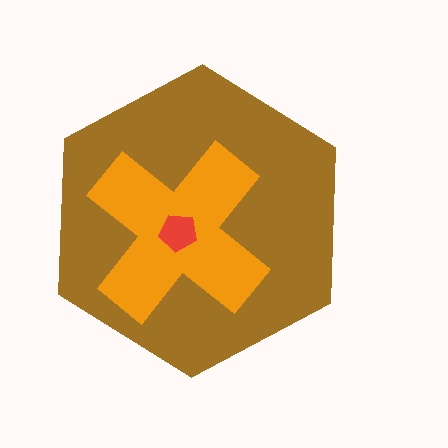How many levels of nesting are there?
3.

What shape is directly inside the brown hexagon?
The orange cross.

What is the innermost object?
The red pentagon.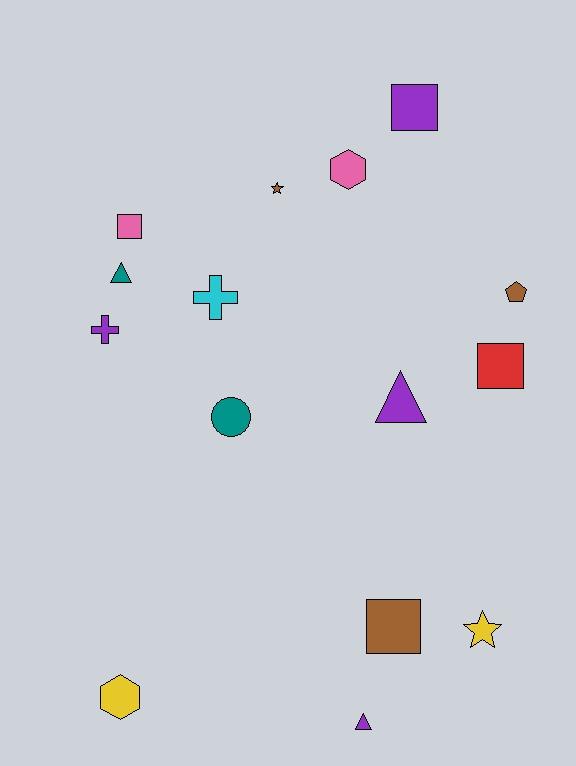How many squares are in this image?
There are 4 squares.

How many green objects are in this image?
There are no green objects.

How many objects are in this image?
There are 15 objects.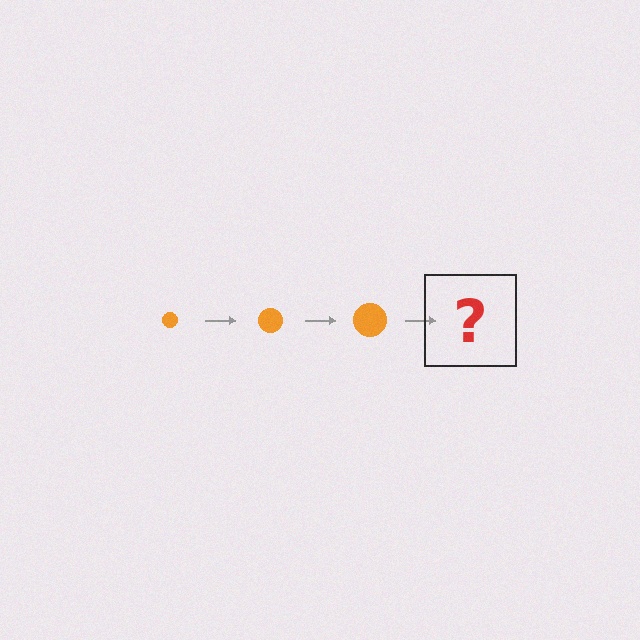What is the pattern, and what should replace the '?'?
The pattern is that the circle gets progressively larger each step. The '?' should be an orange circle, larger than the previous one.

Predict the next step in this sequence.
The next step is an orange circle, larger than the previous one.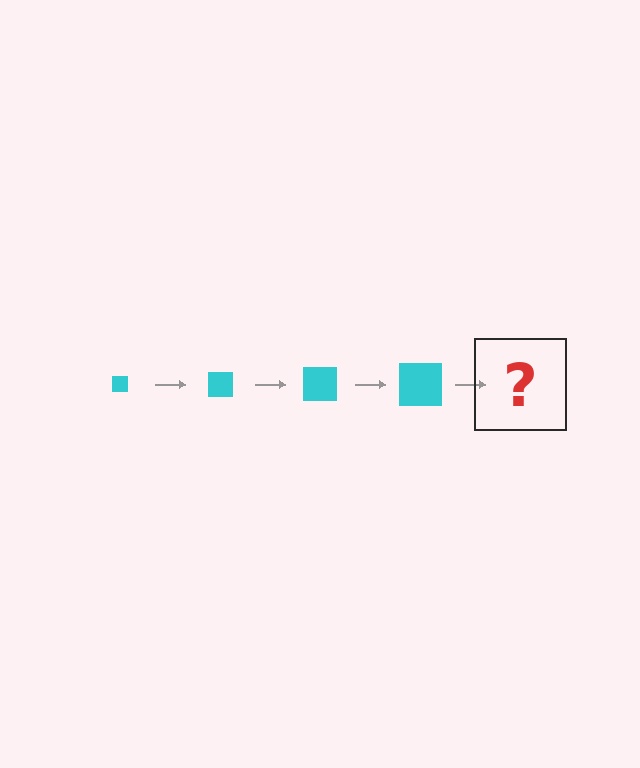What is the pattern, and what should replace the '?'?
The pattern is that the square gets progressively larger each step. The '?' should be a cyan square, larger than the previous one.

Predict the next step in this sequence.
The next step is a cyan square, larger than the previous one.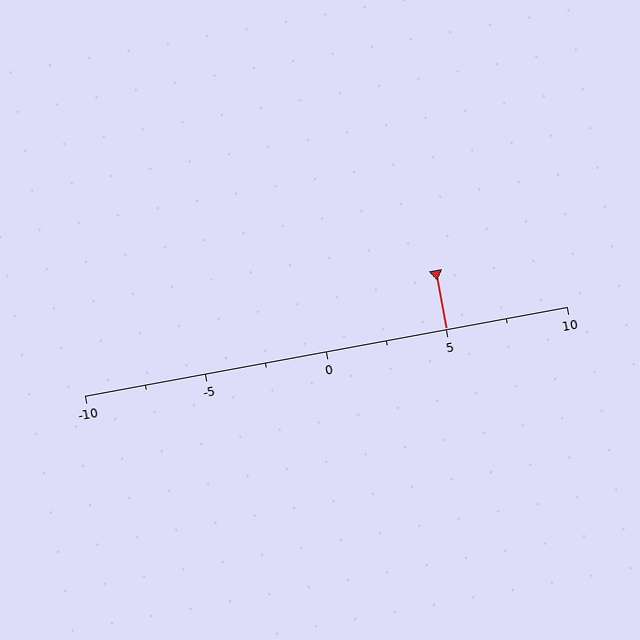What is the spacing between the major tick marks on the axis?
The major ticks are spaced 5 apart.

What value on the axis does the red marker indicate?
The marker indicates approximately 5.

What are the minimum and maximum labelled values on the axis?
The axis runs from -10 to 10.